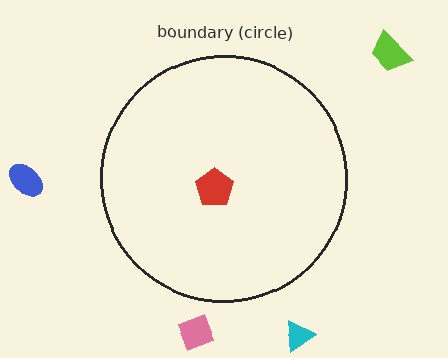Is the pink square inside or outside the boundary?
Outside.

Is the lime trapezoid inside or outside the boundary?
Outside.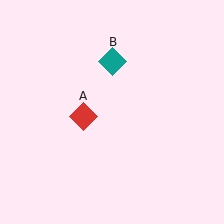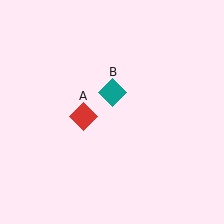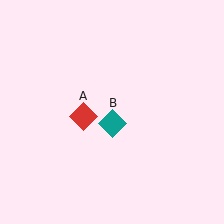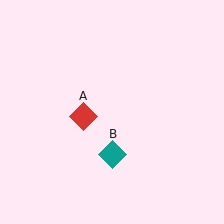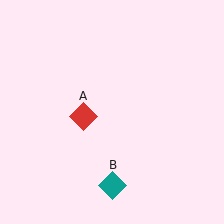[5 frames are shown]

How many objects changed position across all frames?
1 object changed position: teal diamond (object B).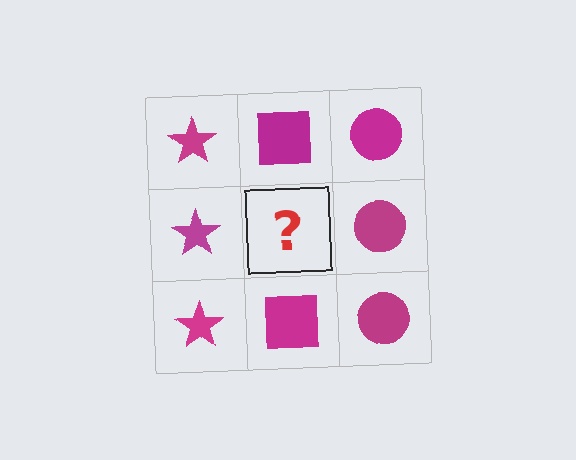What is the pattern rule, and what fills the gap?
The rule is that each column has a consistent shape. The gap should be filled with a magenta square.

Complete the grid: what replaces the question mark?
The question mark should be replaced with a magenta square.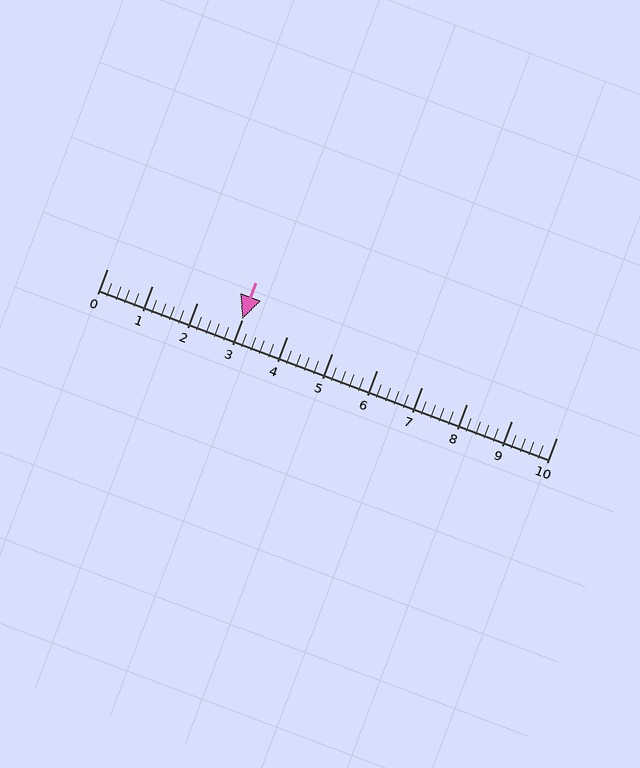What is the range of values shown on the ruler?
The ruler shows values from 0 to 10.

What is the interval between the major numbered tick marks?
The major tick marks are spaced 1 units apart.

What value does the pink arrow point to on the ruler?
The pink arrow points to approximately 3.0.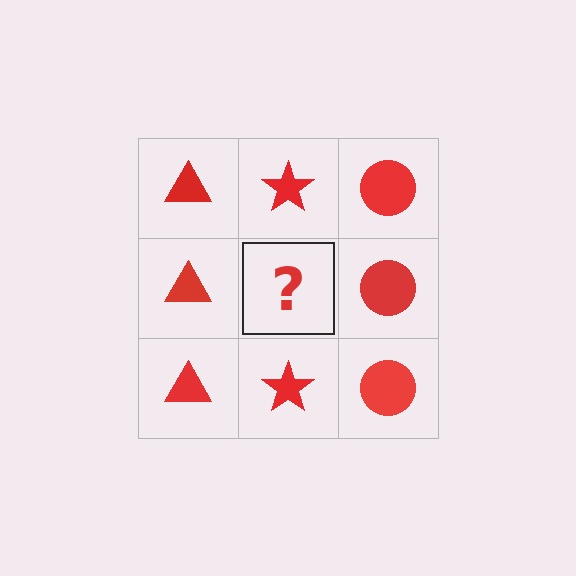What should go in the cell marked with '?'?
The missing cell should contain a red star.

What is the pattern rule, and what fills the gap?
The rule is that each column has a consistent shape. The gap should be filled with a red star.